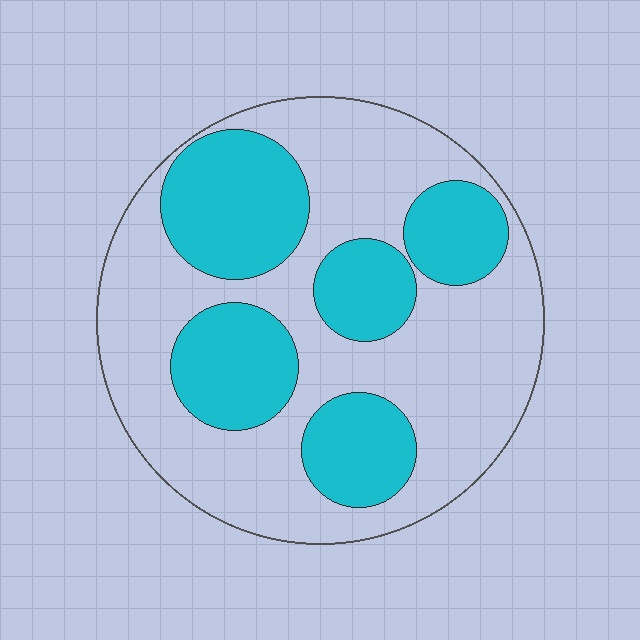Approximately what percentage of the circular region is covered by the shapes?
Approximately 35%.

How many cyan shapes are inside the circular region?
5.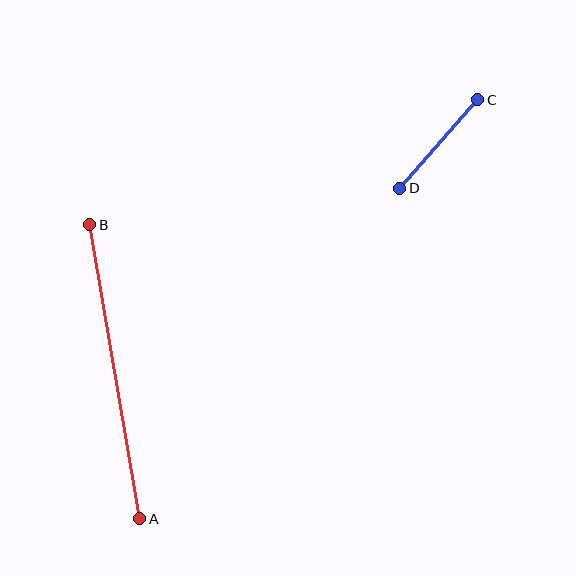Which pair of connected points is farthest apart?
Points A and B are farthest apart.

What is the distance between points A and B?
The distance is approximately 298 pixels.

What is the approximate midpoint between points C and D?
The midpoint is at approximately (439, 144) pixels.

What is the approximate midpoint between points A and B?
The midpoint is at approximately (115, 372) pixels.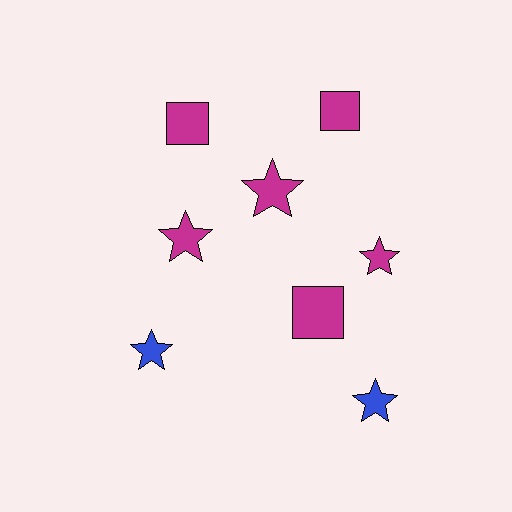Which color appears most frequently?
Magenta, with 6 objects.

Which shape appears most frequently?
Star, with 5 objects.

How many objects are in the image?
There are 8 objects.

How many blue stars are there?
There are 2 blue stars.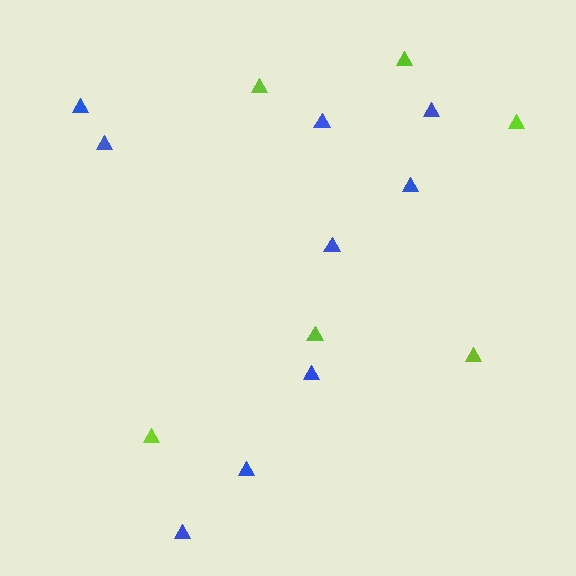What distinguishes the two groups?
There are 2 groups: one group of blue triangles (9) and one group of lime triangles (6).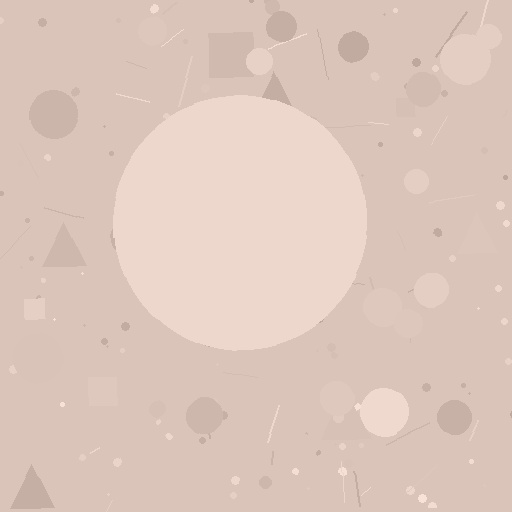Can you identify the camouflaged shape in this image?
The camouflaged shape is a circle.